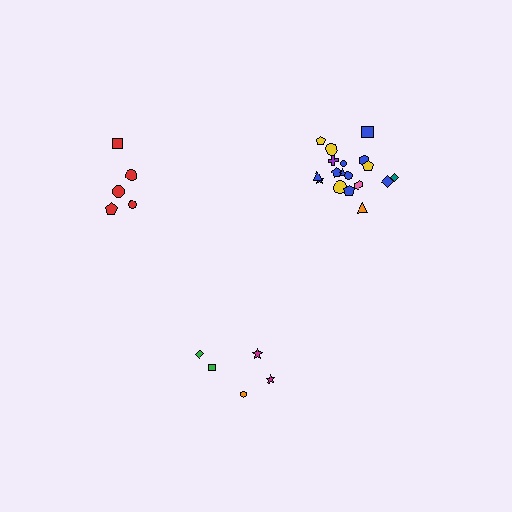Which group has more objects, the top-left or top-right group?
The top-right group.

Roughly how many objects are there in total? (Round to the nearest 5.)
Roughly 30 objects in total.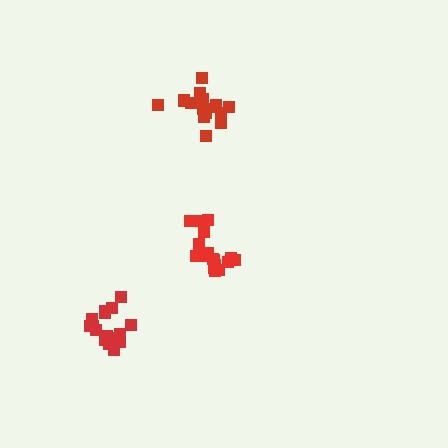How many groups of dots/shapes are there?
There are 3 groups.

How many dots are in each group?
Group 1: 18 dots, Group 2: 16 dots, Group 3: 16 dots (50 total).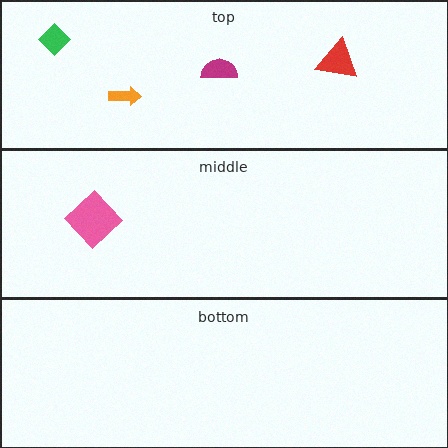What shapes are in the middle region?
The pink diamond.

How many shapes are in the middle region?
1.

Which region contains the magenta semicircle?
The top region.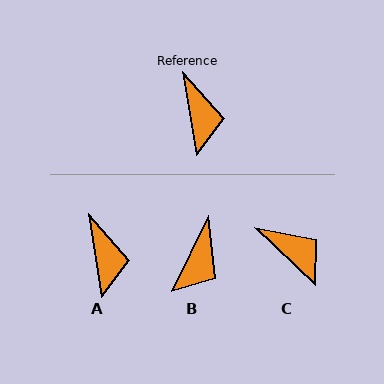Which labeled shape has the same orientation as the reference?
A.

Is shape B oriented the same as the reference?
No, it is off by about 35 degrees.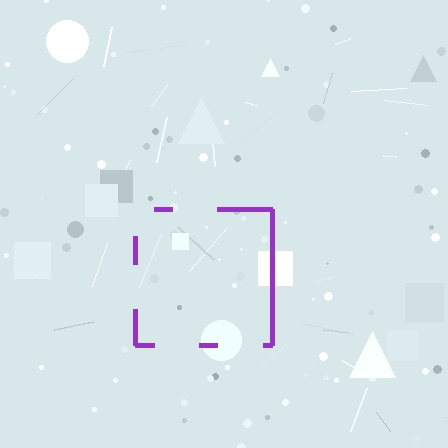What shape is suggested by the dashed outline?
The dashed outline suggests a square.